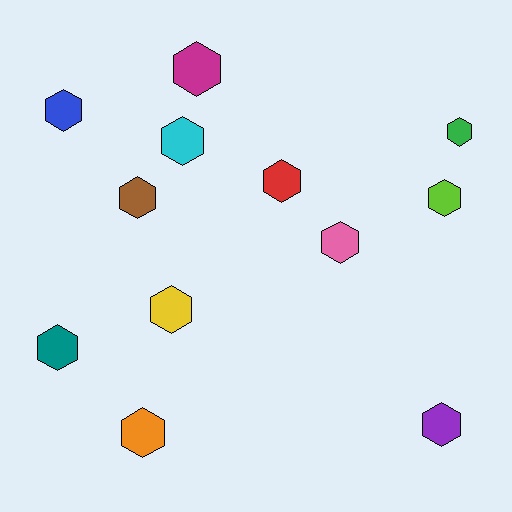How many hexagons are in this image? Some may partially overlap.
There are 12 hexagons.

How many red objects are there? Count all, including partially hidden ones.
There is 1 red object.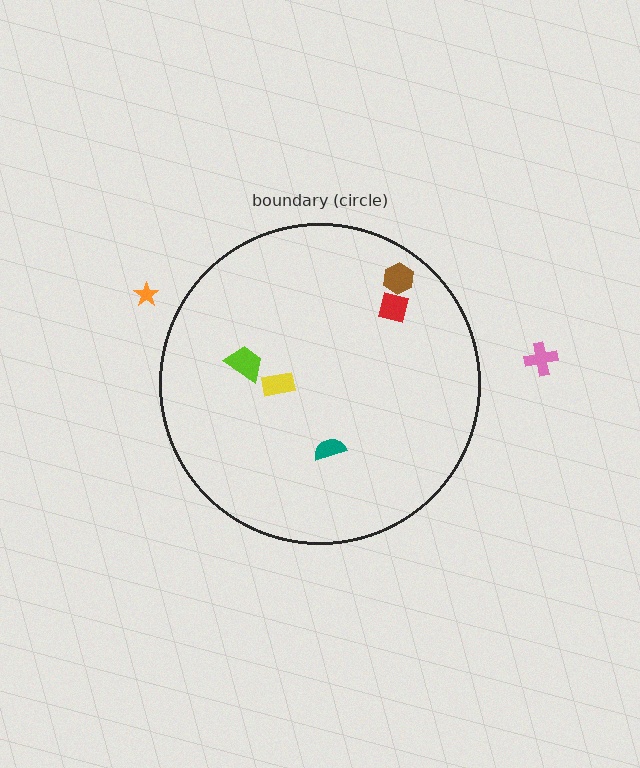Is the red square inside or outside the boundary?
Inside.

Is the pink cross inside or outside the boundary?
Outside.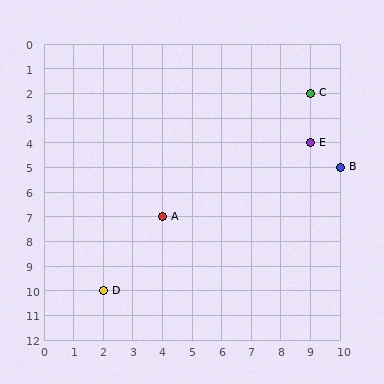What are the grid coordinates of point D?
Point D is at grid coordinates (2, 10).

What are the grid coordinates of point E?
Point E is at grid coordinates (9, 4).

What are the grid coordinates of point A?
Point A is at grid coordinates (4, 7).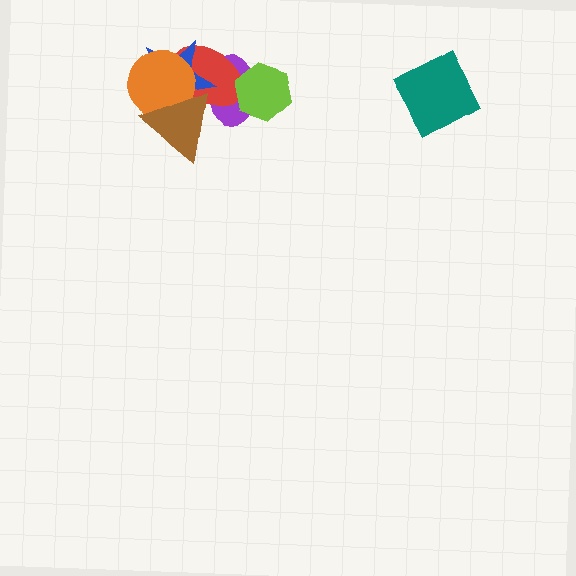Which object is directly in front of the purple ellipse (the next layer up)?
The red ellipse is directly in front of the purple ellipse.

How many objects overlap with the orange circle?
3 objects overlap with the orange circle.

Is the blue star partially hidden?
Yes, it is partially covered by another shape.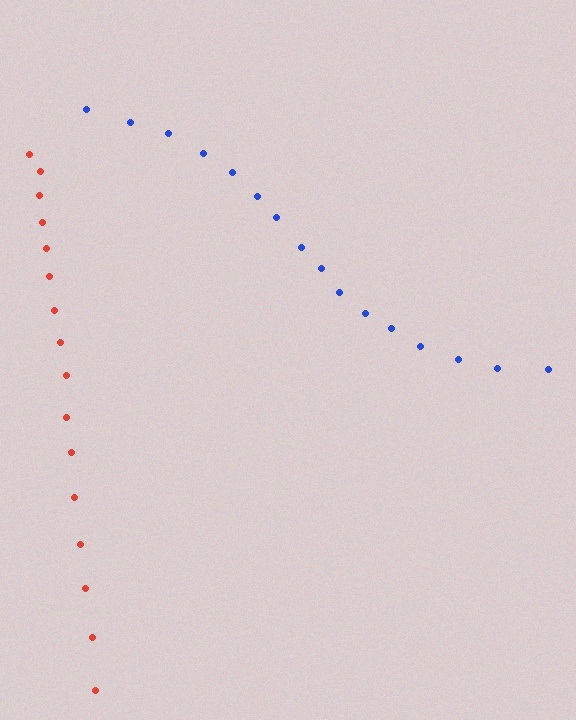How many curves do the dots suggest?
There are 2 distinct paths.